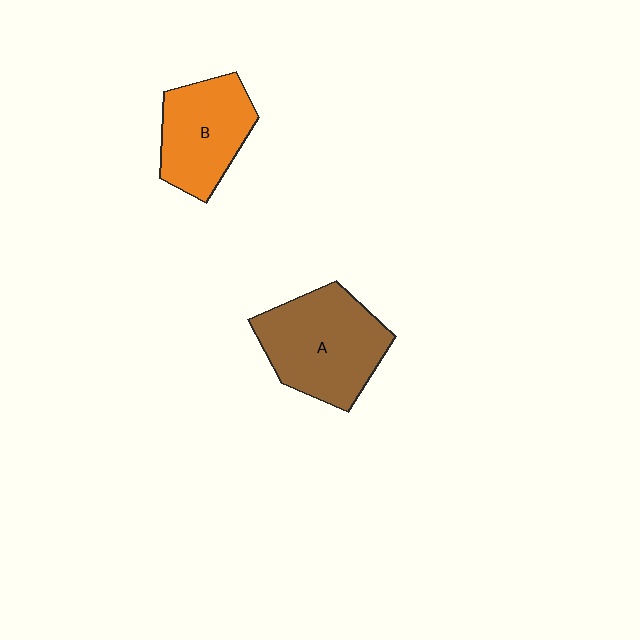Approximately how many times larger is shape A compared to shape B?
Approximately 1.3 times.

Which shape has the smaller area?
Shape B (orange).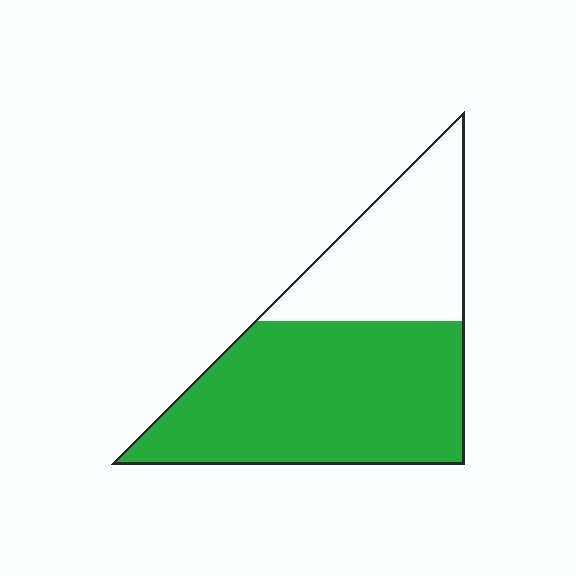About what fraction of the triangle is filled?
About two thirds (2/3).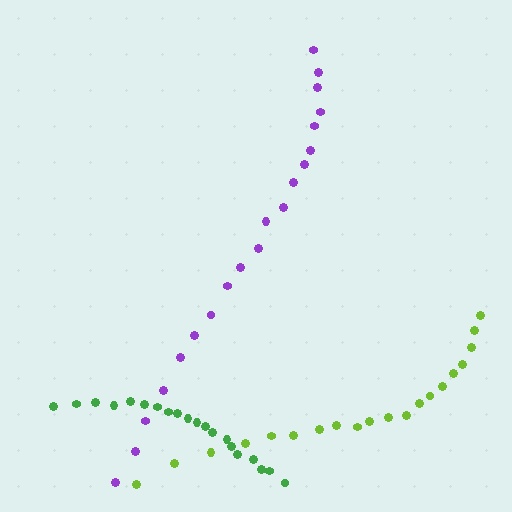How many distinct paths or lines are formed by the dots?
There are 3 distinct paths.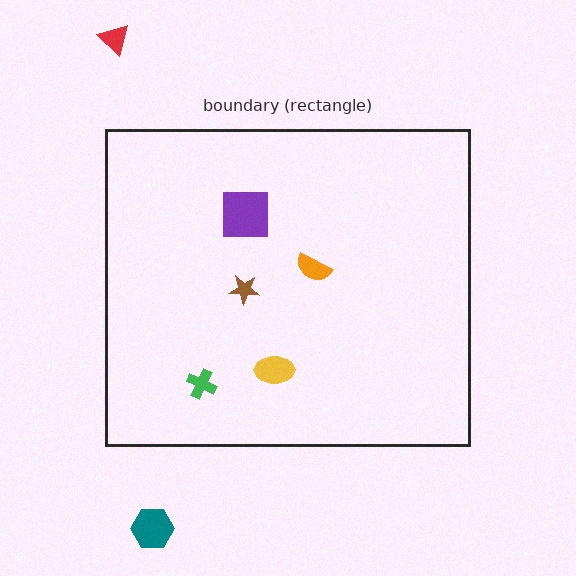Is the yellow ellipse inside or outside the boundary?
Inside.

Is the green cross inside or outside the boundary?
Inside.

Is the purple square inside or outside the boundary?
Inside.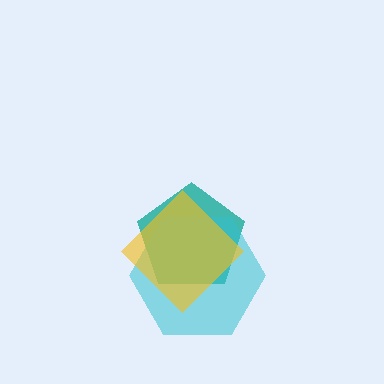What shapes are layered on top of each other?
The layered shapes are: a teal pentagon, a cyan hexagon, a yellow diamond.